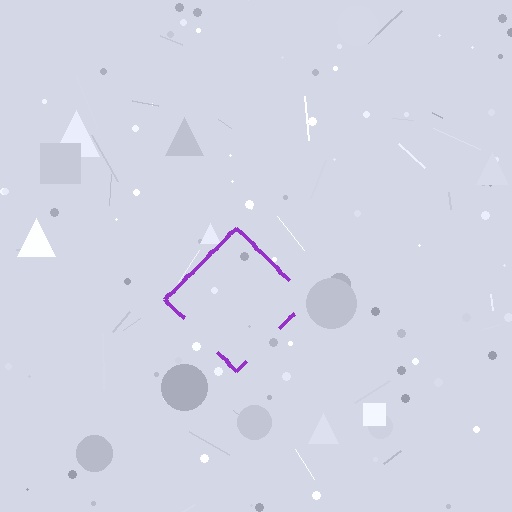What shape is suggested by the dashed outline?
The dashed outline suggests a diamond.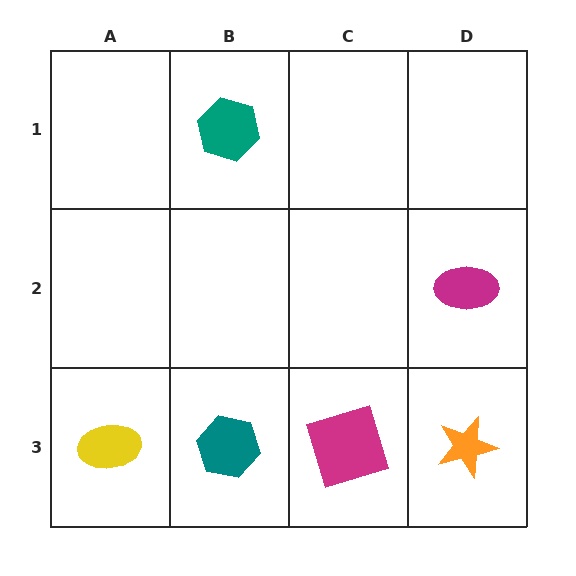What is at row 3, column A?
A yellow ellipse.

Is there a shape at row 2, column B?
No, that cell is empty.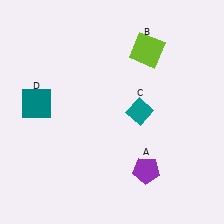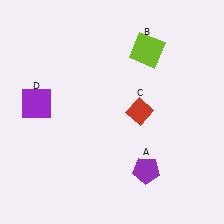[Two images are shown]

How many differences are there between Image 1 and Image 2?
There are 2 differences between the two images.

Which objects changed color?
C changed from teal to red. D changed from teal to purple.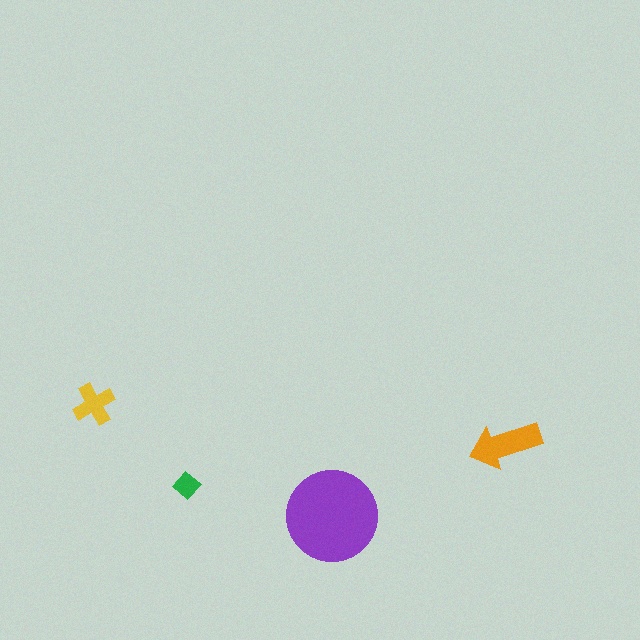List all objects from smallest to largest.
The green diamond, the yellow cross, the orange arrow, the purple circle.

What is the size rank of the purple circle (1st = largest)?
1st.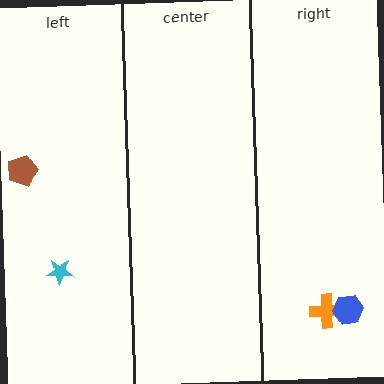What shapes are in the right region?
The orange cross, the blue hexagon.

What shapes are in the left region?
The brown pentagon, the cyan star.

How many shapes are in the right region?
2.